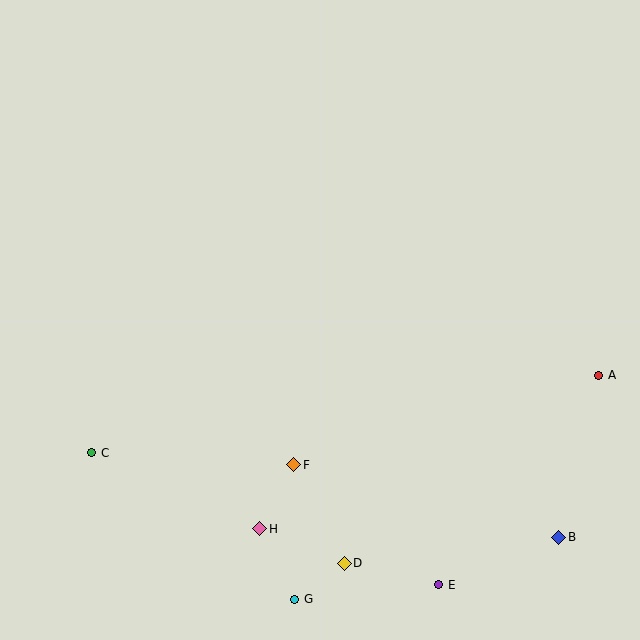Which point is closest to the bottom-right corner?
Point B is closest to the bottom-right corner.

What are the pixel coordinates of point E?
Point E is at (439, 585).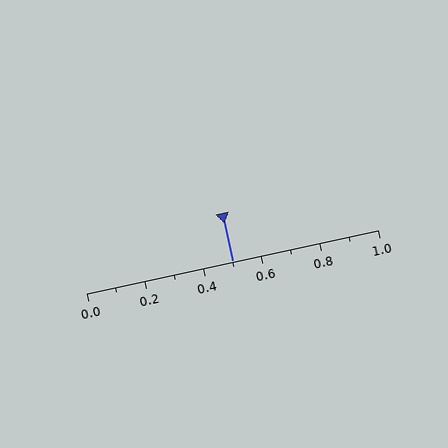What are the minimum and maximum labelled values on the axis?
The axis runs from 0.0 to 1.0.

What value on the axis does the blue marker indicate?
The marker indicates approximately 0.5.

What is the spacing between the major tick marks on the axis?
The major ticks are spaced 0.2 apart.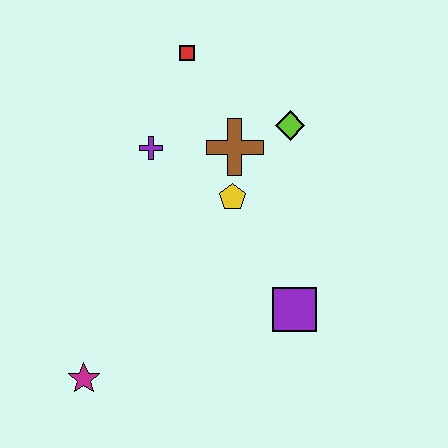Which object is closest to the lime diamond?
The brown cross is closest to the lime diamond.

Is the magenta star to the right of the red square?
No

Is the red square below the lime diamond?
No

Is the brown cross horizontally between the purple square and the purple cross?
Yes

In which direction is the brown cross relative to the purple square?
The brown cross is above the purple square.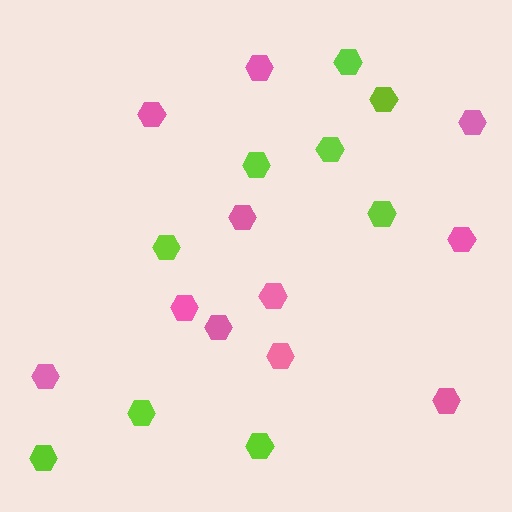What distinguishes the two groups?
There are 2 groups: one group of pink hexagons (11) and one group of lime hexagons (9).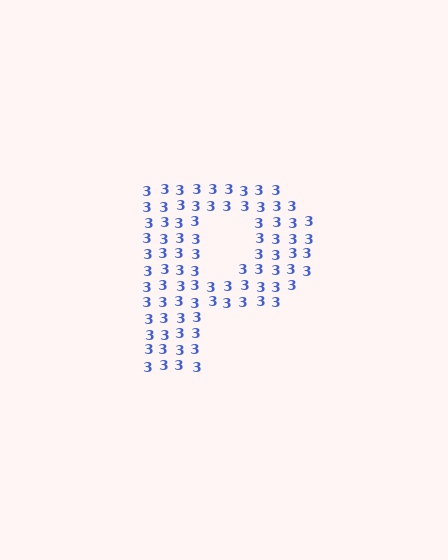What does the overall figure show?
The overall figure shows the letter P.